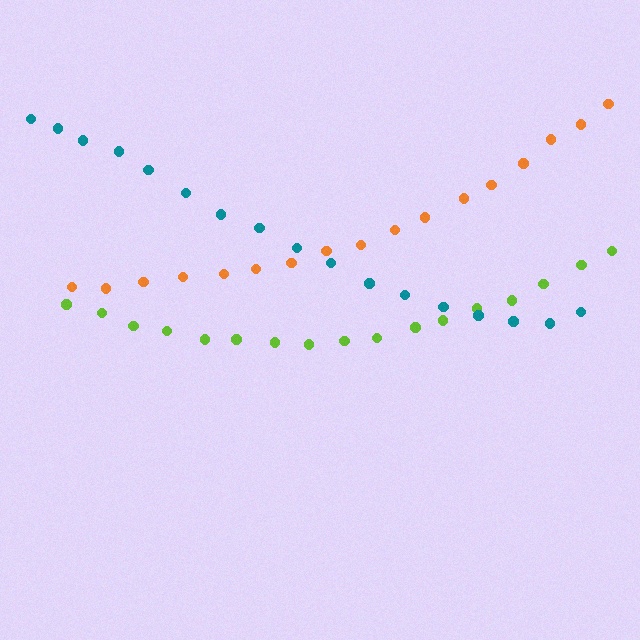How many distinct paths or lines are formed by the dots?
There are 3 distinct paths.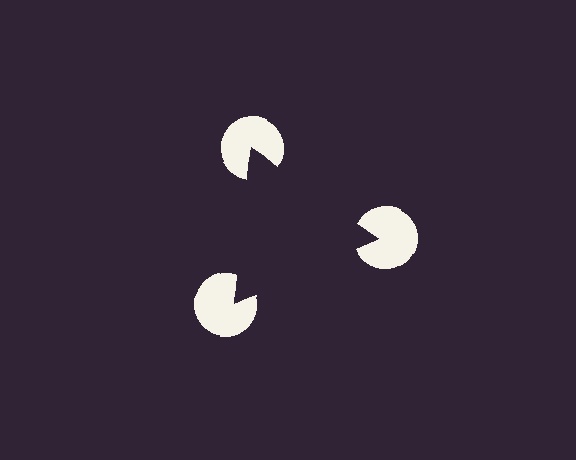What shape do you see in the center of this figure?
An illusory triangle — its edges are inferred from the aligned wedge cuts in the pac-man discs, not physically drawn.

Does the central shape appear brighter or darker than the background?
It typically appears slightly darker than the background, even though no actual brightness change is drawn.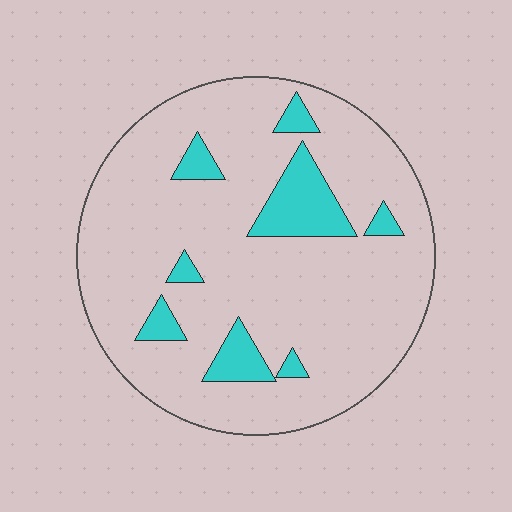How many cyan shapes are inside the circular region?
8.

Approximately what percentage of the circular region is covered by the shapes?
Approximately 15%.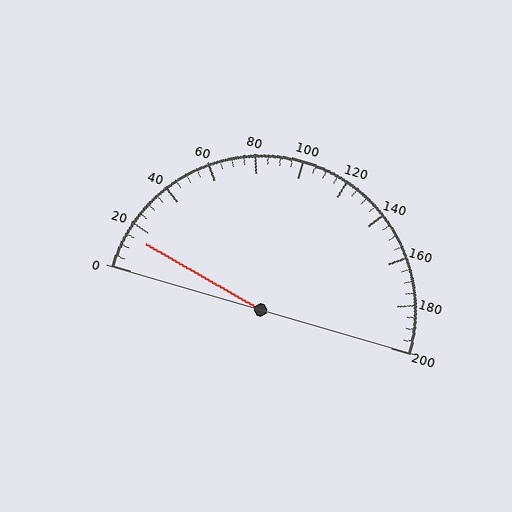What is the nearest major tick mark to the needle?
The nearest major tick mark is 20.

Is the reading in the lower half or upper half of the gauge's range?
The reading is in the lower half of the range (0 to 200).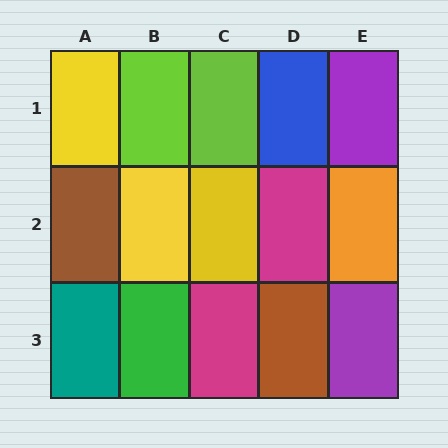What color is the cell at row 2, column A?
Brown.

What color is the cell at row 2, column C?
Yellow.